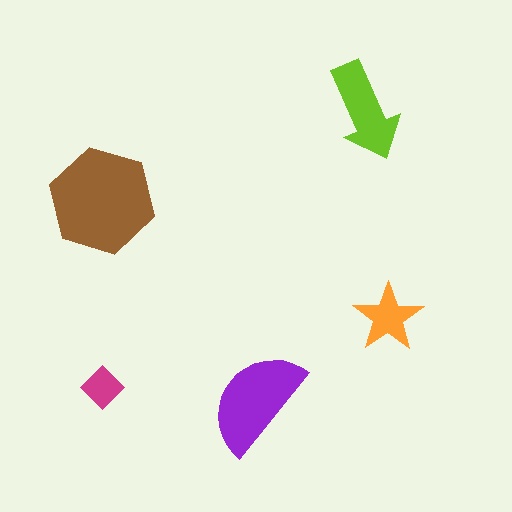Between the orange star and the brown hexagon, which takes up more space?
The brown hexagon.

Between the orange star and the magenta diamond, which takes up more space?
The orange star.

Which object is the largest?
The brown hexagon.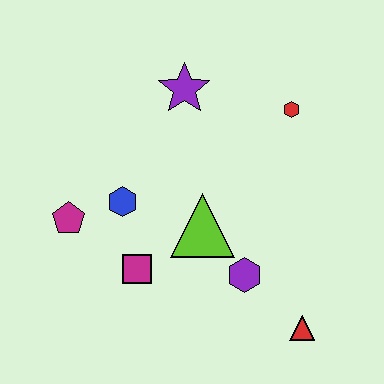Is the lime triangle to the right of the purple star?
Yes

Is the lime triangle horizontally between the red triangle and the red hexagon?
No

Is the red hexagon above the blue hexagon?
Yes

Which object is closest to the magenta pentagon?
The blue hexagon is closest to the magenta pentagon.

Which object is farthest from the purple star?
The red triangle is farthest from the purple star.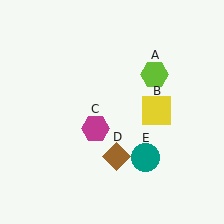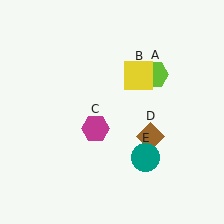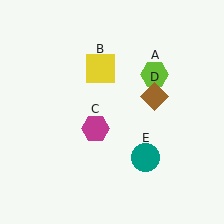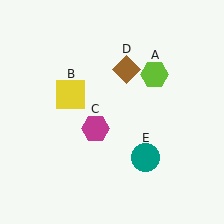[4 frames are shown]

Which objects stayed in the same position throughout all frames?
Lime hexagon (object A) and magenta hexagon (object C) and teal circle (object E) remained stationary.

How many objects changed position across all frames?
2 objects changed position: yellow square (object B), brown diamond (object D).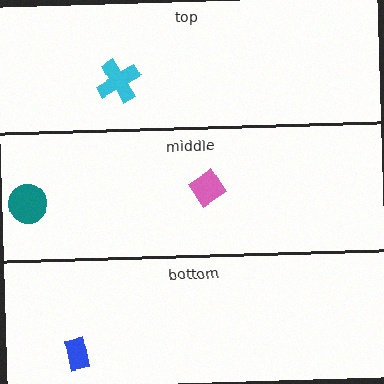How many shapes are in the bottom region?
1.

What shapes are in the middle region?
The pink diamond, the teal circle.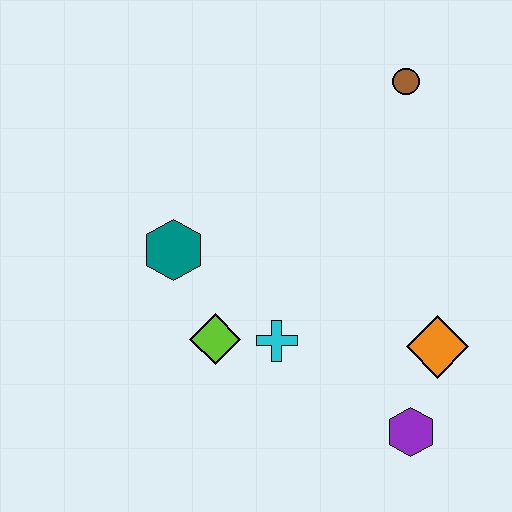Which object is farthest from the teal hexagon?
The purple hexagon is farthest from the teal hexagon.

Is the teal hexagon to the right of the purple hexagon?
No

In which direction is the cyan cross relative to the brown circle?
The cyan cross is below the brown circle.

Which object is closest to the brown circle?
The orange diamond is closest to the brown circle.